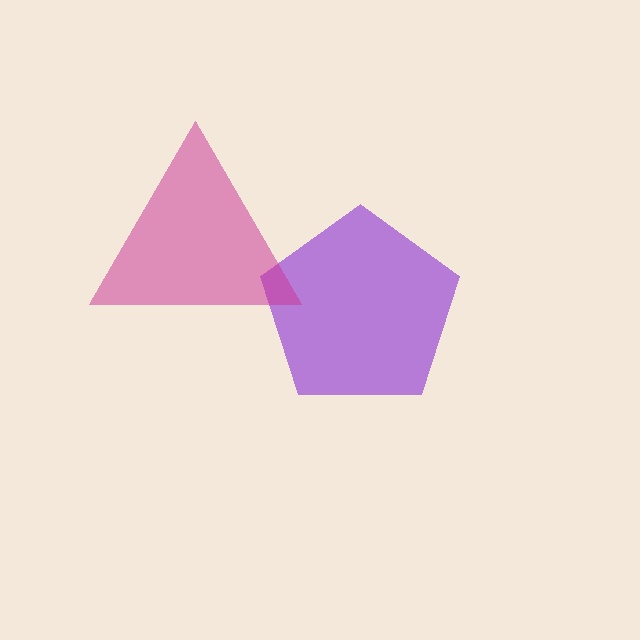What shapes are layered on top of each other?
The layered shapes are: a purple pentagon, a magenta triangle.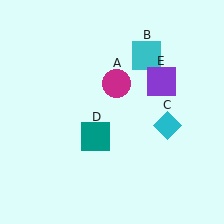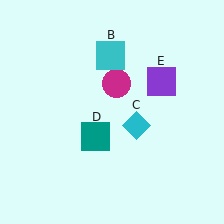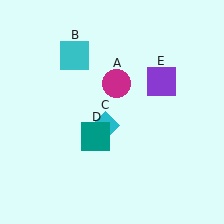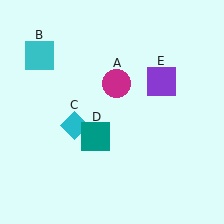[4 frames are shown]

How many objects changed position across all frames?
2 objects changed position: cyan square (object B), cyan diamond (object C).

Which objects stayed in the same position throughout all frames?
Magenta circle (object A) and teal square (object D) and purple square (object E) remained stationary.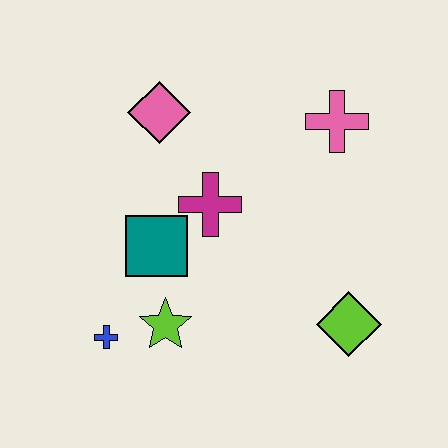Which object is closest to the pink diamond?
The magenta cross is closest to the pink diamond.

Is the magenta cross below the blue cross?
No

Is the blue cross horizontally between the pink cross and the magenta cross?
No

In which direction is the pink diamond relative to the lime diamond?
The pink diamond is above the lime diamond.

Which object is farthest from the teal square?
The pink cross is farthest from the teal square.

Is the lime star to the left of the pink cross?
Yes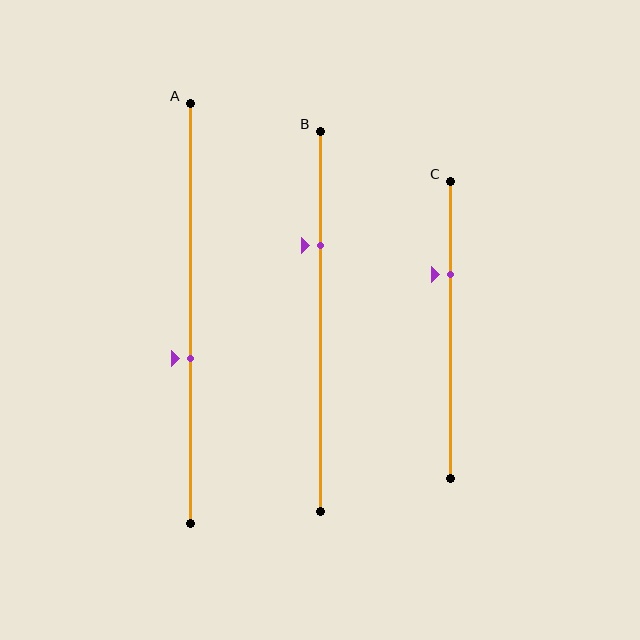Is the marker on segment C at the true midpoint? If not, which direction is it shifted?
No, the marker on segment C is shifted upward by about 19% of the segment length.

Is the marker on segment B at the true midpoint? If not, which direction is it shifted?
No, the marker on segment B is shifted upward by about 20% of the segment length.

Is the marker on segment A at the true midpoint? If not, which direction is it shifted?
No, the marker on segment A is shifted downward by about 11% of the segment length.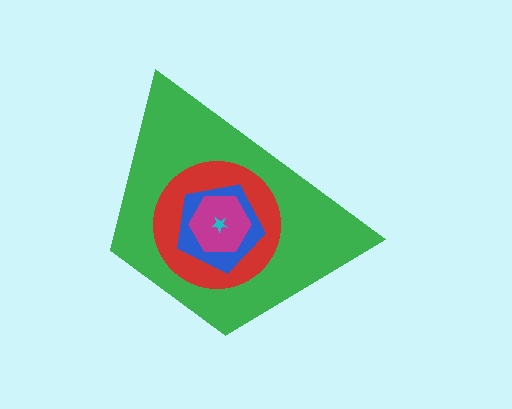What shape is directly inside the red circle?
The blue pentagon.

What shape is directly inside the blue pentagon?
The magenta hexagon.